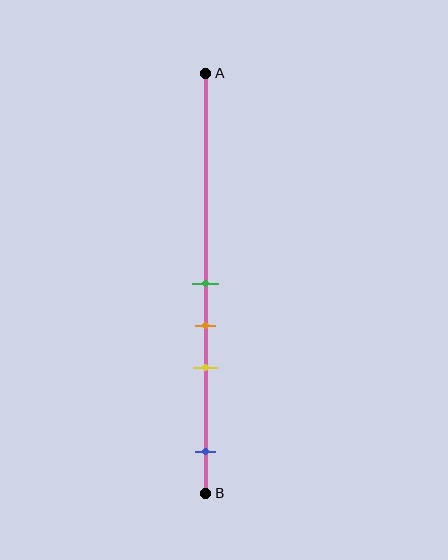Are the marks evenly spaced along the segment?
No, the marks are not evenly spaced.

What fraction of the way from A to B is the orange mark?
The orange mark is approximately 60% (0.6) of the way from A to B.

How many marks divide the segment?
There are 4 marks dividing the segment.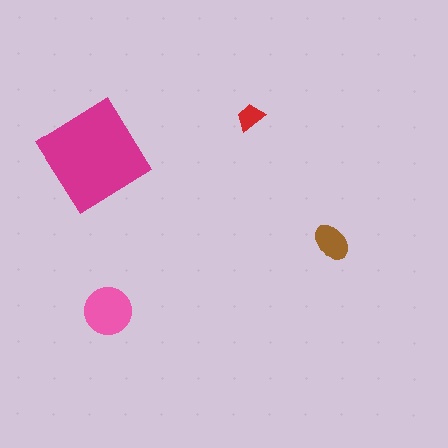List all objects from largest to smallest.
The magenta diamond, the pink circle, the brown ellipse, the red trapezoid.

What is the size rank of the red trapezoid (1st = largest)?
4th.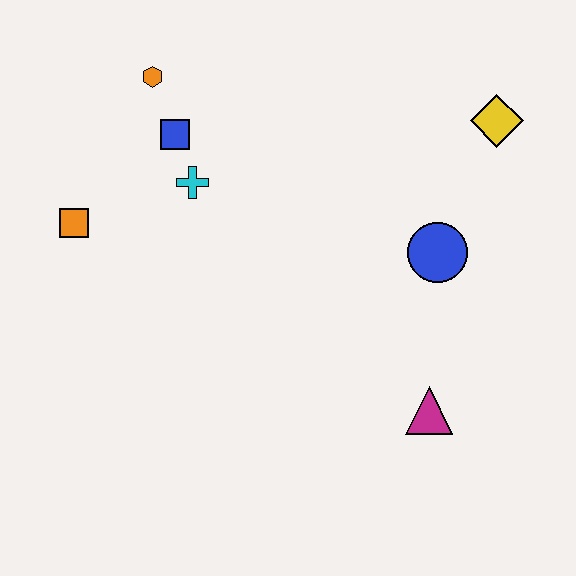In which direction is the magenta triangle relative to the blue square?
The magenta triangle is below the blue square.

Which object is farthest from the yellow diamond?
The orange square is farthest from the yellow diamond.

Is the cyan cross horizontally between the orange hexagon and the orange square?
No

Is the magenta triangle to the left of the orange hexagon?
No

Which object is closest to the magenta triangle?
The blue circle is closest to the magenta triangle.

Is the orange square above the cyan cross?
No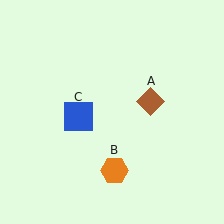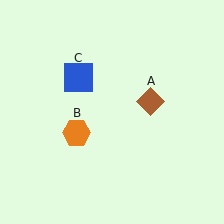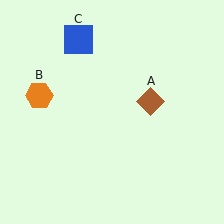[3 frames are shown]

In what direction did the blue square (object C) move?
The blue square (object C) moved up.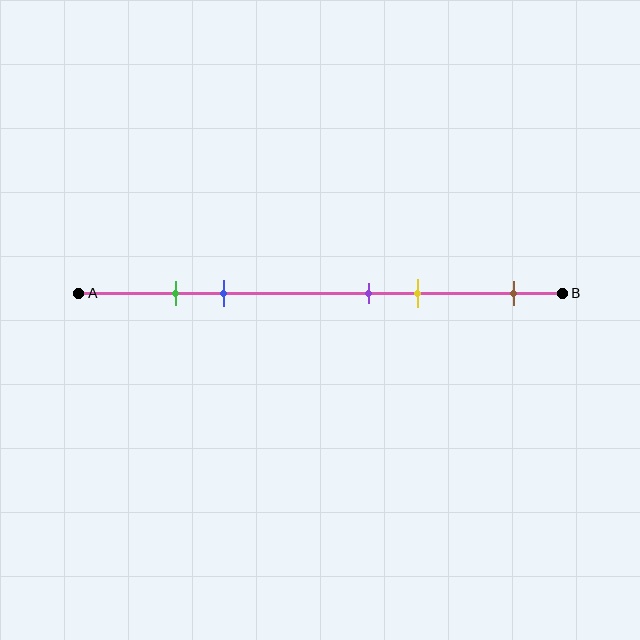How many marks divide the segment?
There are 5 marks dividing the segment.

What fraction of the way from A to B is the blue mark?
The blue mark is approximately 30% (0.3) of the way from A to B.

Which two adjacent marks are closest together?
The green and blue marks are the closest adjacent pair.